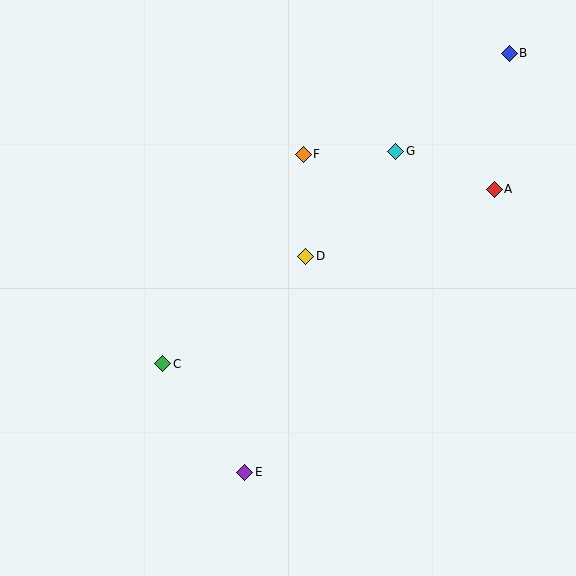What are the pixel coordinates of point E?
Point E is at (245, 472).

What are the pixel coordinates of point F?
Point F is at (303, 154).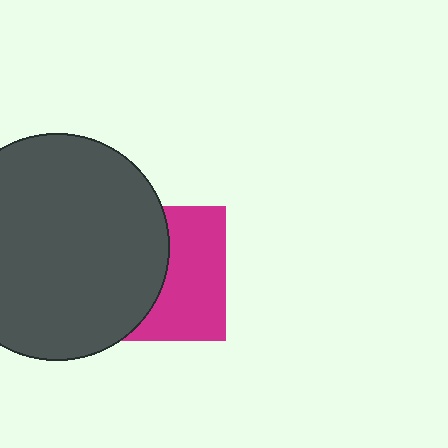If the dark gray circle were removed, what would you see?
You would see the complete magenta square.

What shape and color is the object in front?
The object in front is a dark gray circle.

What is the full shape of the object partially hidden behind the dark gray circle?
The partially hidden object is a magenta square.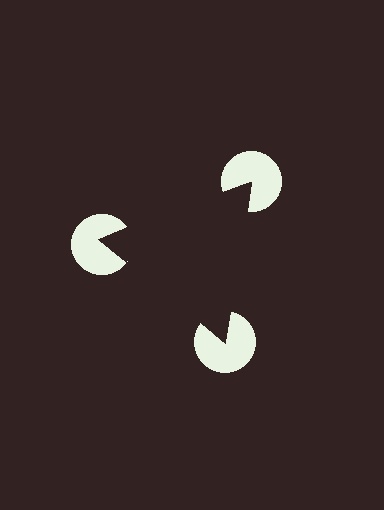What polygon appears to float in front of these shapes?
An illusory triangle — its edges are inferred from the aligned wedge cuts in the pac-man discs, not physically drawn.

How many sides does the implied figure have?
3 sides.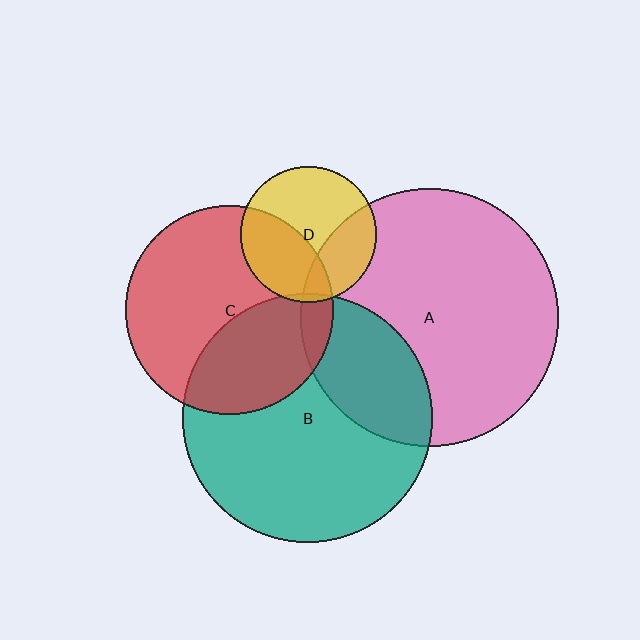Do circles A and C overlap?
Yes.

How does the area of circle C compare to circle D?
Approximately 2.4 times.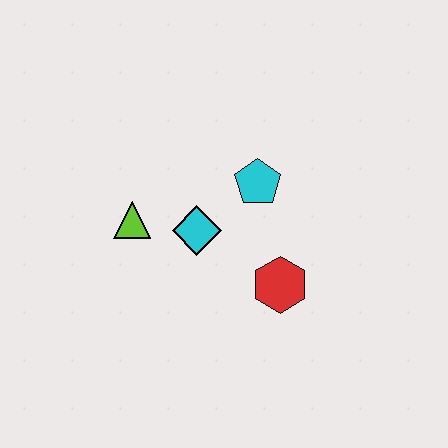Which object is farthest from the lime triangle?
The red hexagon is farthest from the lime triangle.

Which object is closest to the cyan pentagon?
The cyan diamond is closest to the cyan pentagon.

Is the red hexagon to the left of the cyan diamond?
No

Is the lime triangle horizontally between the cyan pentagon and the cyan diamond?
No